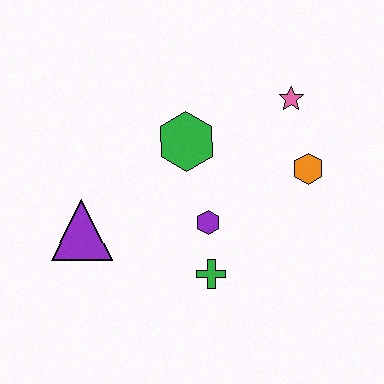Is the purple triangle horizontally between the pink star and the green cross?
No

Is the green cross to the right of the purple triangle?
Yes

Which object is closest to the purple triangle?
The purple hexagon is closest to the purple triangle.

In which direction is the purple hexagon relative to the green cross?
The purple hexagon is above the green cross.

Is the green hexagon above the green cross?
Yes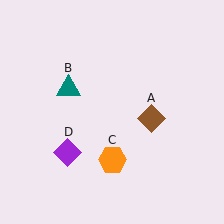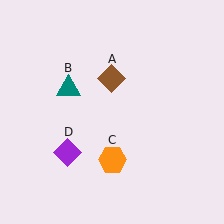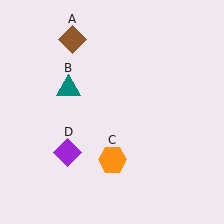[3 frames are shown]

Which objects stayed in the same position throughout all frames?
Teal triangle (object B) and orange hexagon (object C) and purple diamond (object D) remained stationary.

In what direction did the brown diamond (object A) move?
The brown diamond (object A) moved up and to the left.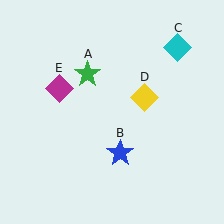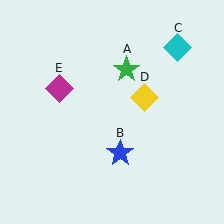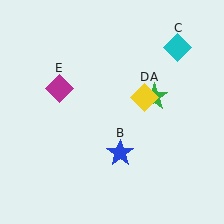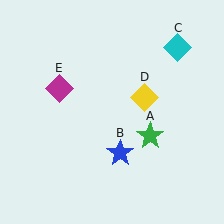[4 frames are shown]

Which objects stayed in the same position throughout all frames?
Blue star (object B) and cyan diamond (object C) and yellow diamond (object D) and magenta diamond (object E) remained stationary.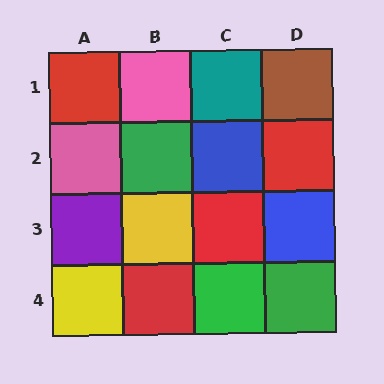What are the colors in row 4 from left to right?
Yellow, red, green, green.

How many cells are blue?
2 cells are blue.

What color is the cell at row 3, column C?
Red.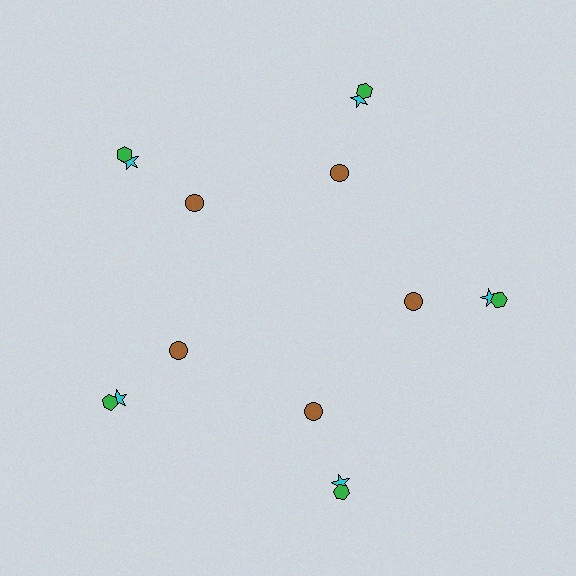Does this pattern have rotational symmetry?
Yes, this pattern has 5-fold rotational symmetry. It looks the same after rotating 72 degrees around the center.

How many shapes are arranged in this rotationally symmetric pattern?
There are 15 shapes, arranged in 5 groups of 3.